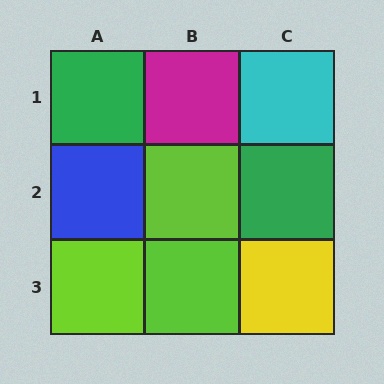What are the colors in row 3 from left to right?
Lime, lime, yellow.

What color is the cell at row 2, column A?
Blue.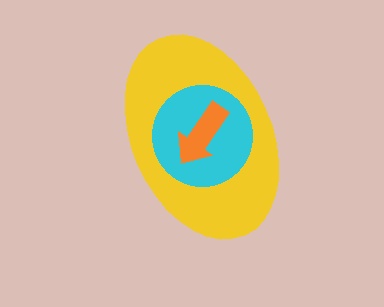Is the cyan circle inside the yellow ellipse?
Yes.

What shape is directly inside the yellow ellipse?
The cyan circle.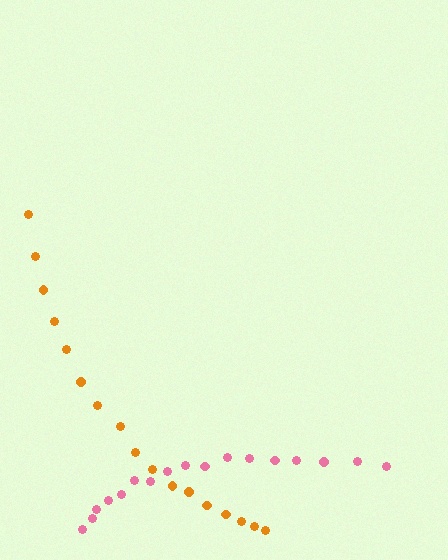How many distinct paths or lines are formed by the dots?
There are 2 distinct paths.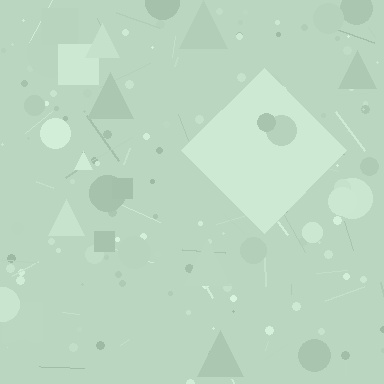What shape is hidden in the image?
A diamond is hidden in the image.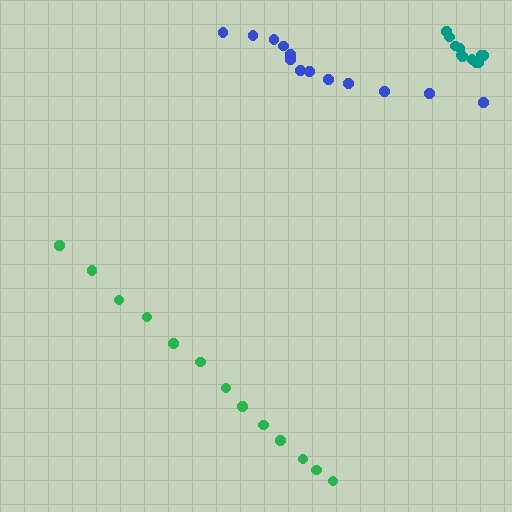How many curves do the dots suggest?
There are 3 distinct paths.